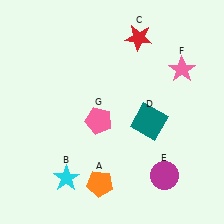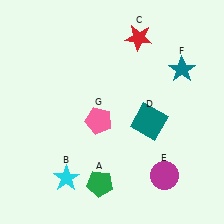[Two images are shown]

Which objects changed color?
A changed from orange to green. F changed from pink to teal.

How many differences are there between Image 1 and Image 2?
There are 2 differences between the two images.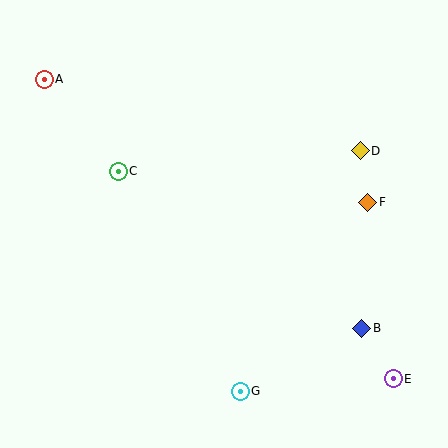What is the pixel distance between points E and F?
The distance between E and F is 178 pixels.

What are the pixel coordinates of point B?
Point B is at (362, 328).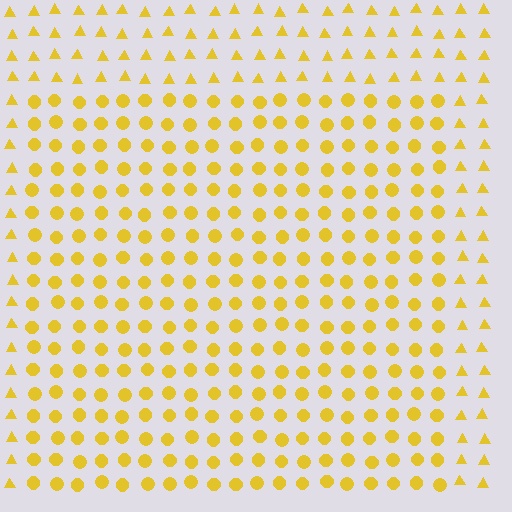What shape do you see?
I see a rectangle.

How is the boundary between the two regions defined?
The boundary is defined by a change in element shape: circles inside vs. triangles outside. All elements share the same color and spacing.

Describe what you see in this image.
The image is filled with small yellow elements arranged in a uniform grid. A rectangle-shaped region contains circles, while the surrounding area contains triangles. The boundary is defined purely by the change in element shape.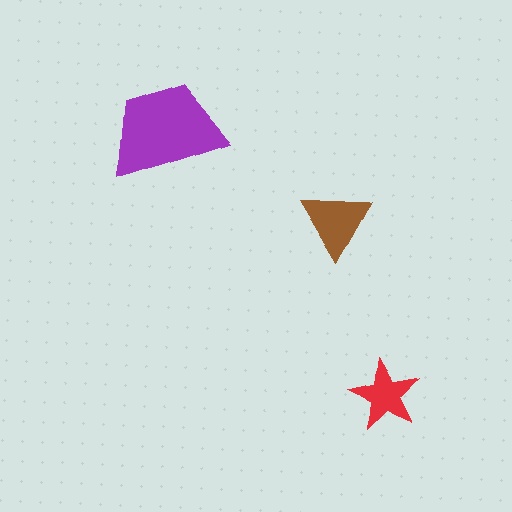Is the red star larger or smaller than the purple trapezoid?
Smaller.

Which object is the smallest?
The red star.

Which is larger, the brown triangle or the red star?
The brown triangle.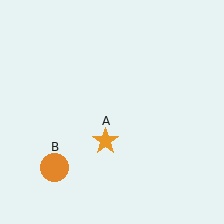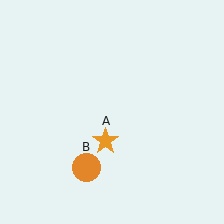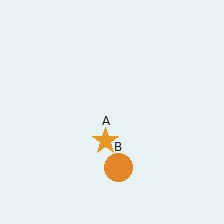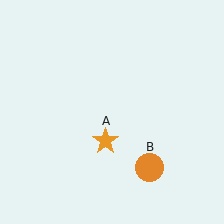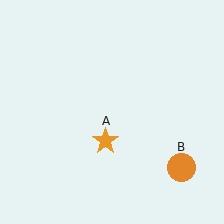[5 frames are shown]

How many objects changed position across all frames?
1 object changed position: orange circle (object B).